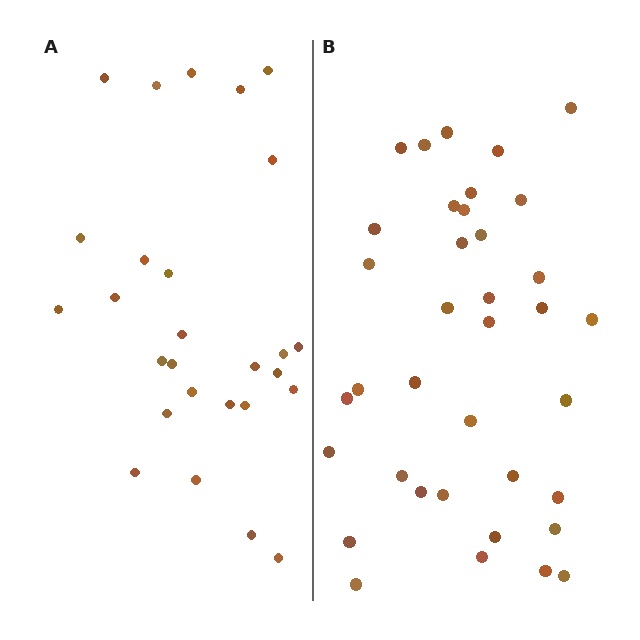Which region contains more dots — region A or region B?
Region B (the right region) has more dots.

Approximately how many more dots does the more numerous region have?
Region B has roughly 10 or so more dots than region A.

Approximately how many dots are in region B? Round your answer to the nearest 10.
About 40 dots. (The exact count is 37, which rounds to 40.)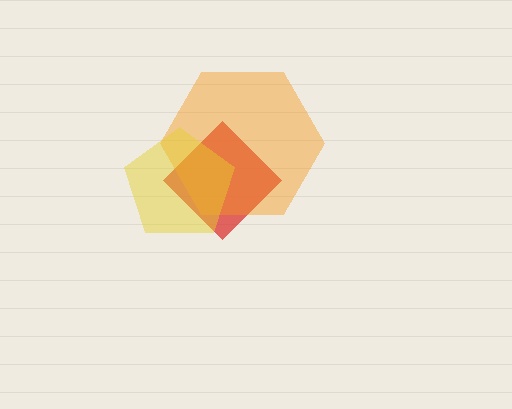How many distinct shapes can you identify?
There are 3 distinct shapes: a red diamond, an orange hexagon, a yellow pentagon.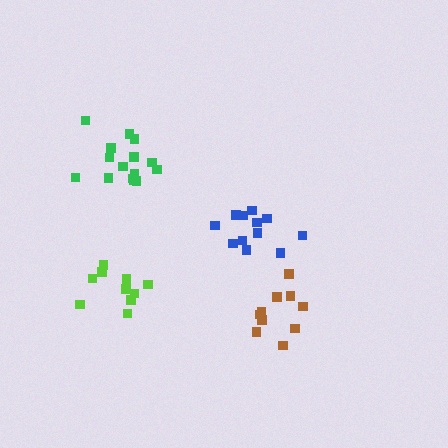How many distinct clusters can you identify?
There are 4 distinct clusters.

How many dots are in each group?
Group 1: 10 dots, Group 2: 10 dots, Group 3: 12 dots, Group 4: 15 dots (47 total).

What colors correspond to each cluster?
The clusters are colored: lime, brown, blue, green.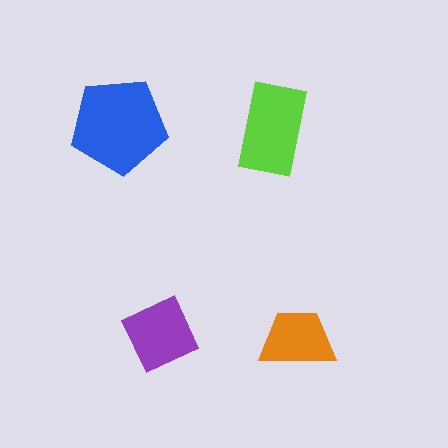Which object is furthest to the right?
The orange trapezoid is rightmost.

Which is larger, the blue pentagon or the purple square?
The blue pentagon.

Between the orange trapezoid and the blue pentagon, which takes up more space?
The blue pentagon.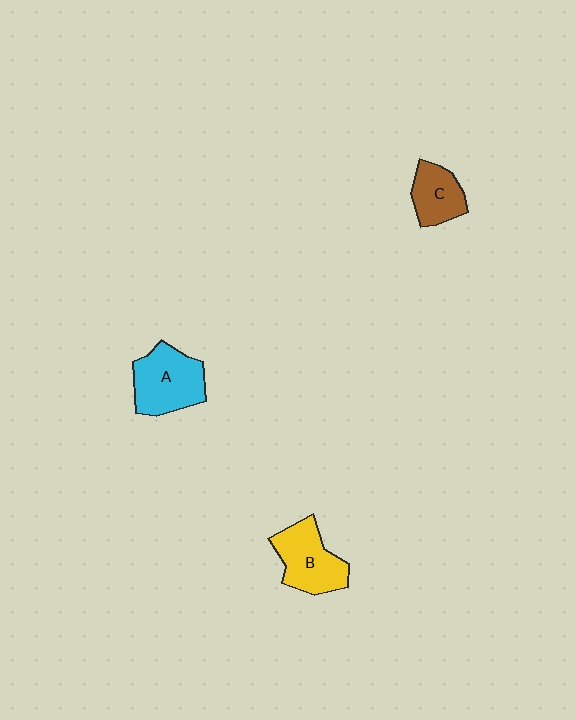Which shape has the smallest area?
Shape C (brown).